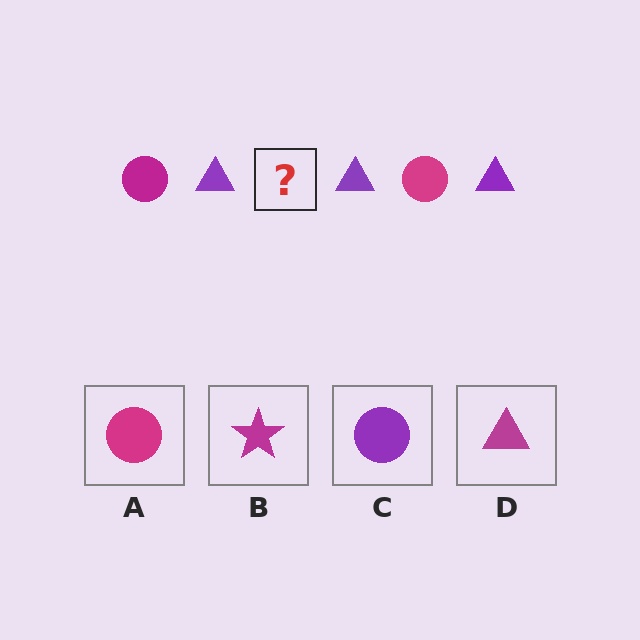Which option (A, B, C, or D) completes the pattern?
A.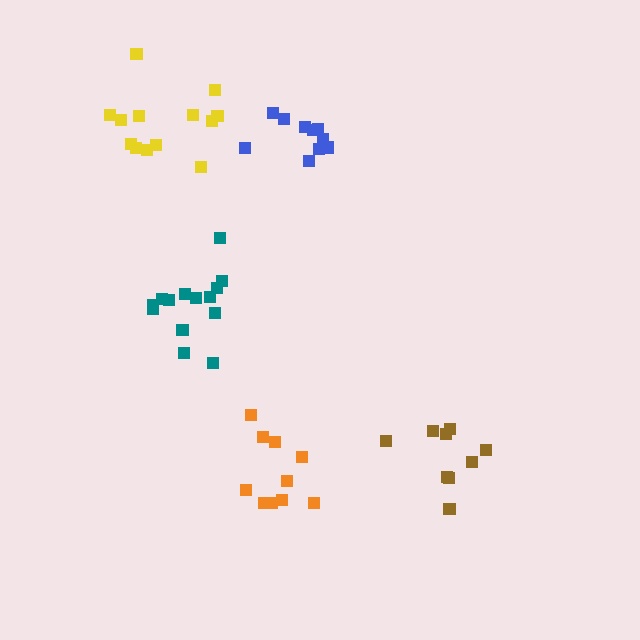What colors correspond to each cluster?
The clusters are colored: orange, blue, brown, yellow, teal.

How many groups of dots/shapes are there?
There are 5 groups.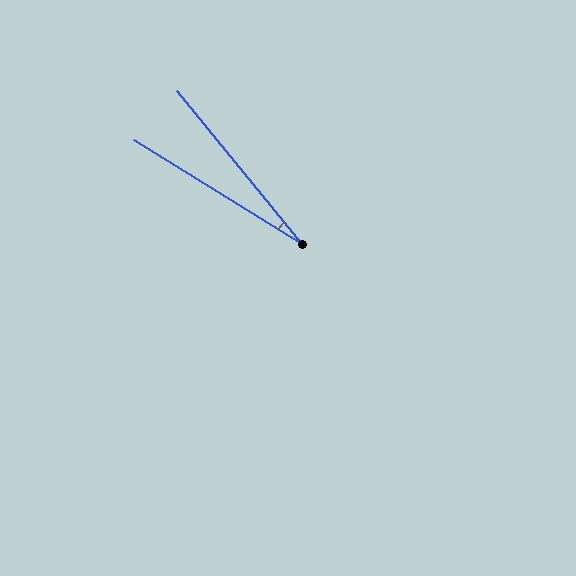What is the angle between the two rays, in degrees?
Approximately 19 degrees.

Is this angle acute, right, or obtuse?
It is acute.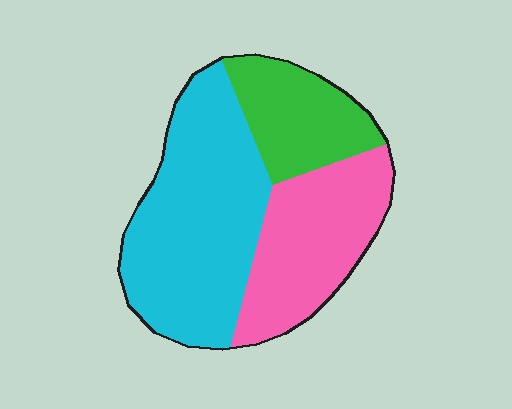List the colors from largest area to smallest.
From largest to smallest: cyan, pink, green.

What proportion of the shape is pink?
Pink takes up about one third (1/3) of the shape.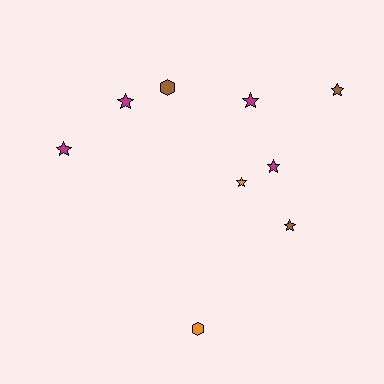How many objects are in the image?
There are 9 objects.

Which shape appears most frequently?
Star, with 7 objects.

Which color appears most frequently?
Magenta, with 4 objects.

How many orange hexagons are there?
There is 1 orange hexagon.